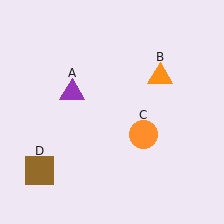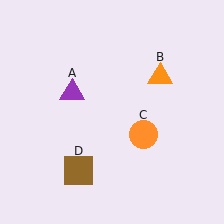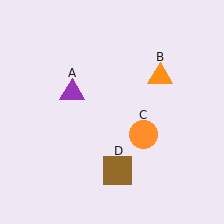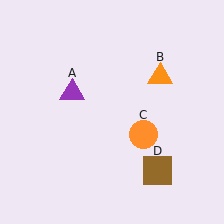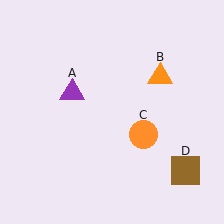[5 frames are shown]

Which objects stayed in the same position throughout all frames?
Purple triangle (object A) and orange triangle (object B) and orange circle (object C) remained stationary.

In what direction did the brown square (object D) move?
The brown square (object D) moved right.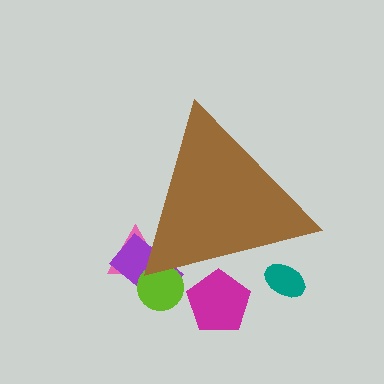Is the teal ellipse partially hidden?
Yes, the teal ellipse is partially hidden behind the brown triangle.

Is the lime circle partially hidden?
Yes, the lime circle is partially hidden behind the brown triangle.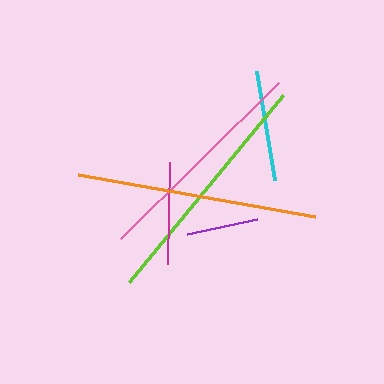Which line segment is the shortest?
The purple line is the shortest at approximately 72 pixels.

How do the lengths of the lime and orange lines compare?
The lime and orange lines are approximately the same length.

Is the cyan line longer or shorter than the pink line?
The pink line is longer than the cyan line.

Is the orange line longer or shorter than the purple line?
The orange line is longer than the purple line.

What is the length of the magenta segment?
The magenta segment is approximately 103 pixels long.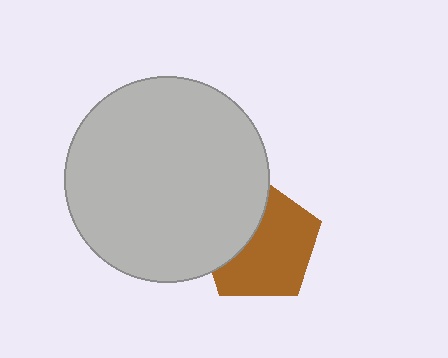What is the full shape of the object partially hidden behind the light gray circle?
The partially hidden object is a brown pentagon.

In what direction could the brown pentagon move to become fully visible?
The brown pentagon could move right. That would shift it out from behind the light gray circle entirely.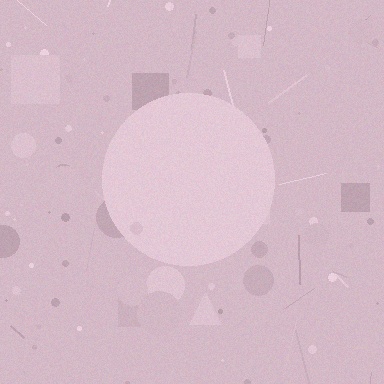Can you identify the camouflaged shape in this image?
The camouflaged shape is a circle.